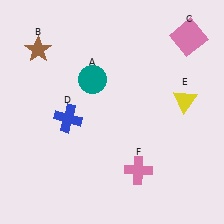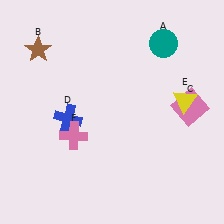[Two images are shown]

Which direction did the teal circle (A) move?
The teal circle (A) moved right.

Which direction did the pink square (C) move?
The pink square (C) moved down.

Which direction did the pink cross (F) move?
The pink cross (F) moved left.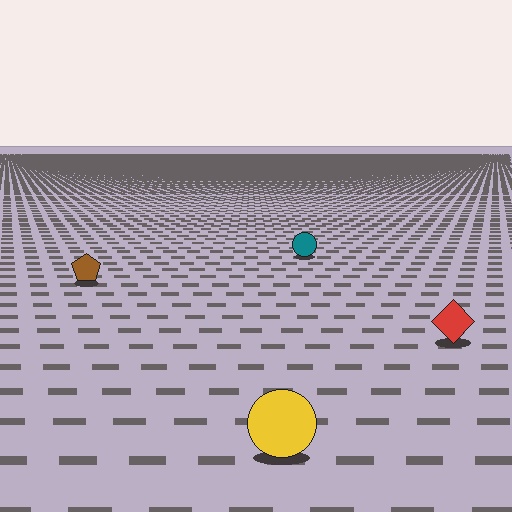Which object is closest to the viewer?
The yellow circle is closest. The texture marks near it are larger and more spread out.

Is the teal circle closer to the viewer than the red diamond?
No. The red diamond is closer — you can tell from the texture gradient: the ground texture is coarser near it.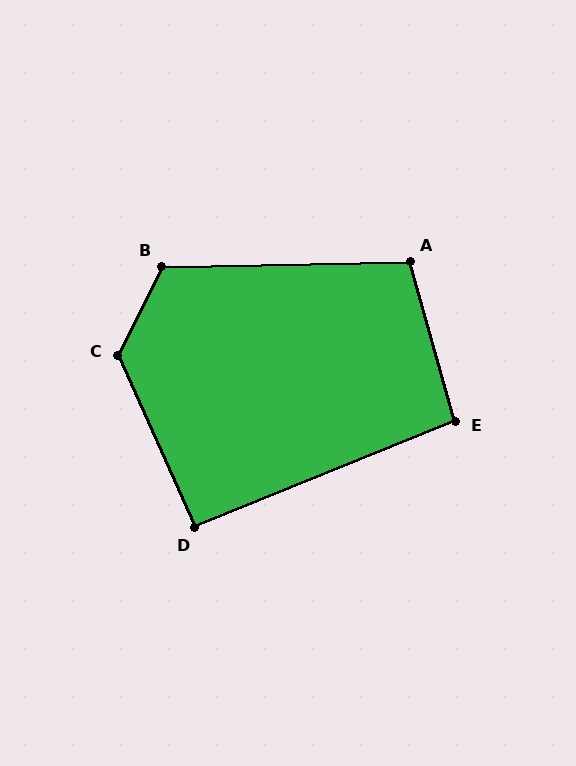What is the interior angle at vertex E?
Approximately 96 degrees (obtuse).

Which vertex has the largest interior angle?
C, at approximately 130 degrees.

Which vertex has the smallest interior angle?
D, at approximately 92 degrees.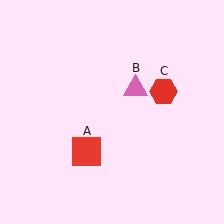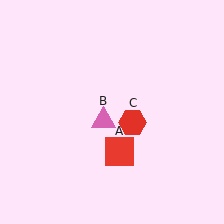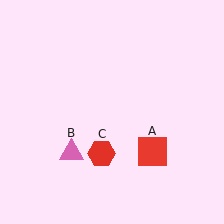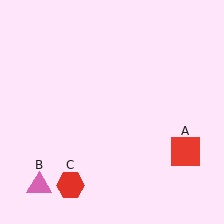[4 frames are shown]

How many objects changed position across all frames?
3 objects changed position: red square (object A), pink triangle (object B), red hexagon (object C).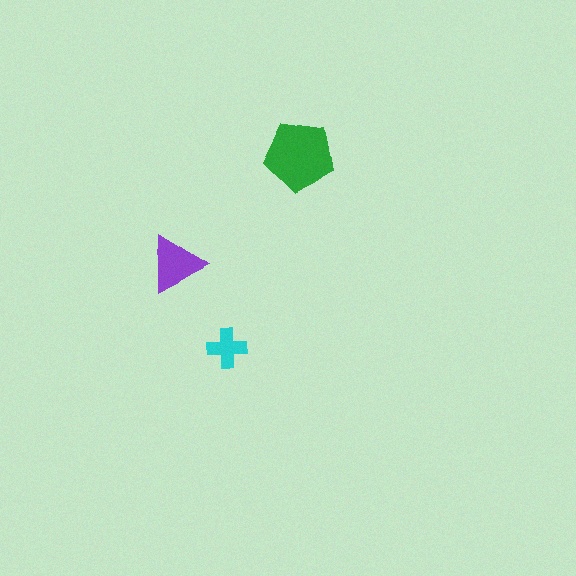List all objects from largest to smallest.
The green pentagon, the purple triangle, the cyan cross.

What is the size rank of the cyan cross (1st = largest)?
3rd.